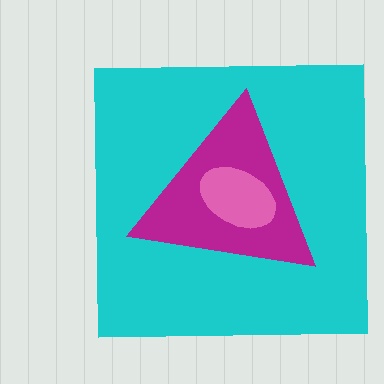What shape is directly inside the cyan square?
The magenta triangle.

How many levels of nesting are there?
3.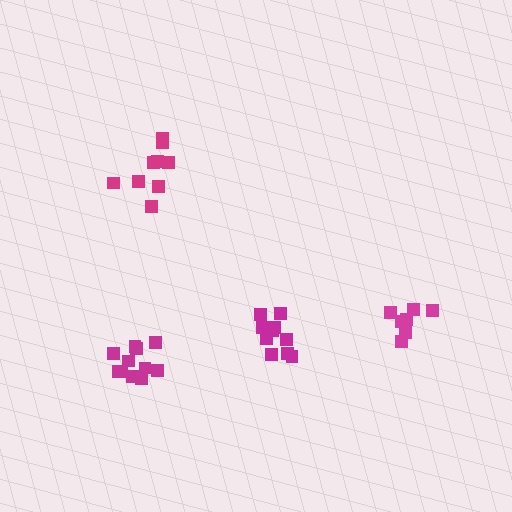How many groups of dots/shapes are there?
There are 4 groups.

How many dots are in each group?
Group 1: 10 dots, Group 2: 7 dots, Group 3: 11 dots, Group 4: 9 dots (37 total).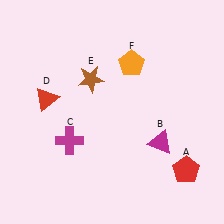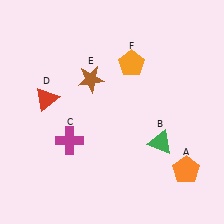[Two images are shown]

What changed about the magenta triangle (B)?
In Image 1, B is magenta. In Image 2, it changed to green.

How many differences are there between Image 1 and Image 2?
There are 2 differences between the two images.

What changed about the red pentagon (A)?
In Image 1, A is red. In Image 2, it changed to orange.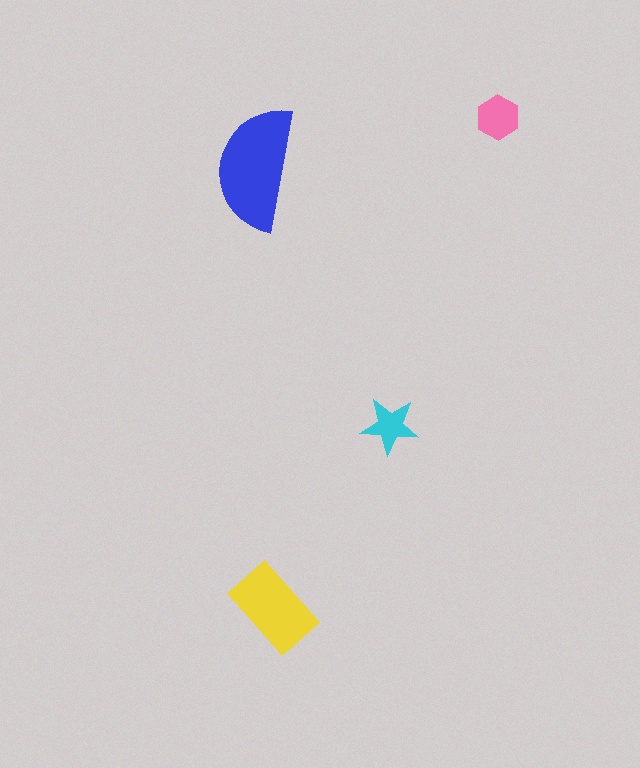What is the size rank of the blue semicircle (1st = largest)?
1st.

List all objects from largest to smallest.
The blue semicircle, the yellow rectangle, the pink hexagon, the cyan star.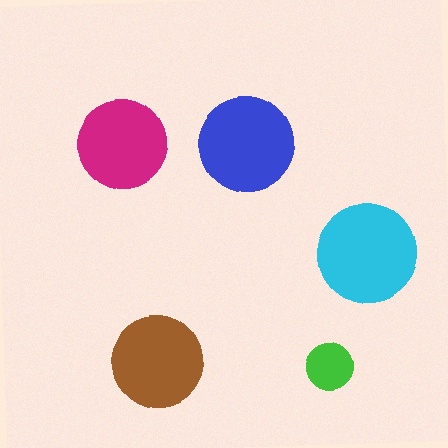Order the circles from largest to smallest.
the cyan one, the blue one, the brown one, the magenta one, the green one.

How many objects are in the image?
There are 5 objects in the image.